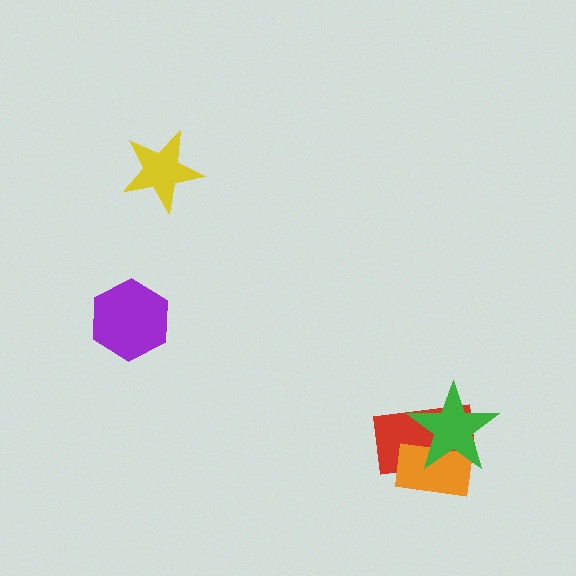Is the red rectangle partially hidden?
Yes, it is partially covered by another shape.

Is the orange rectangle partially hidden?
Yes, it is partially covered by another shape.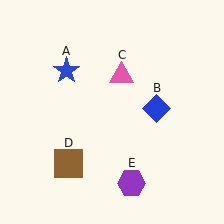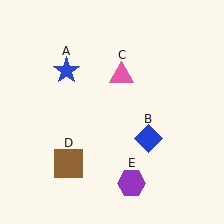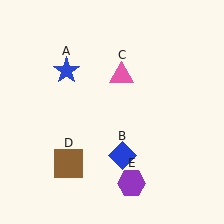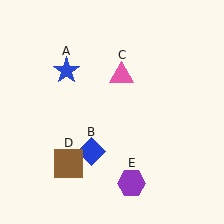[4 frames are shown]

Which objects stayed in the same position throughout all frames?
Blue star (object A) and pink triangle (object C) and brown square (object D) and purple hexagon (object E) remained stationary.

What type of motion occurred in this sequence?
The blue diamond (object B) rotated clockwise around the center of the scene.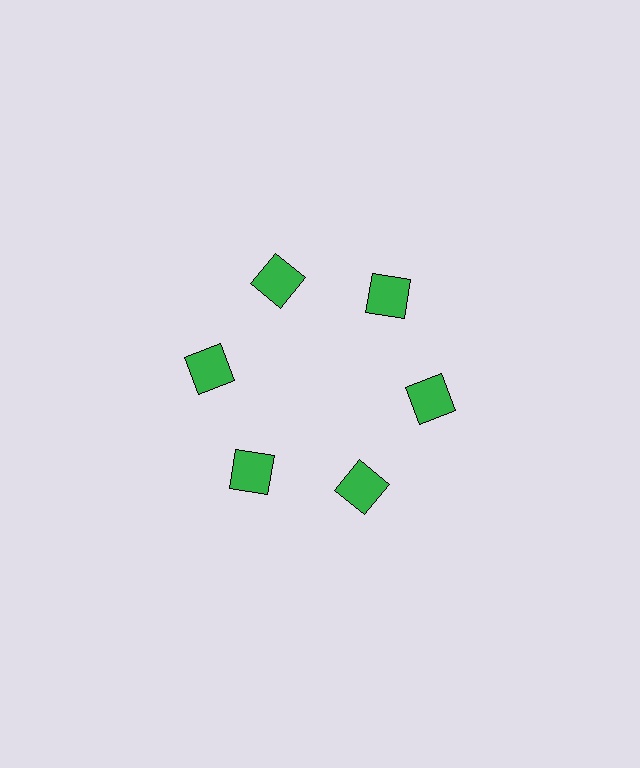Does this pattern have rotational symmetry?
Yes, this pattern has 6-fold rotational symmetry. It looks the same after rotating 60 degrees around the center.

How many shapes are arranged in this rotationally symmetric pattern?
There are 6 shapes, arranged in 6 groups of 1.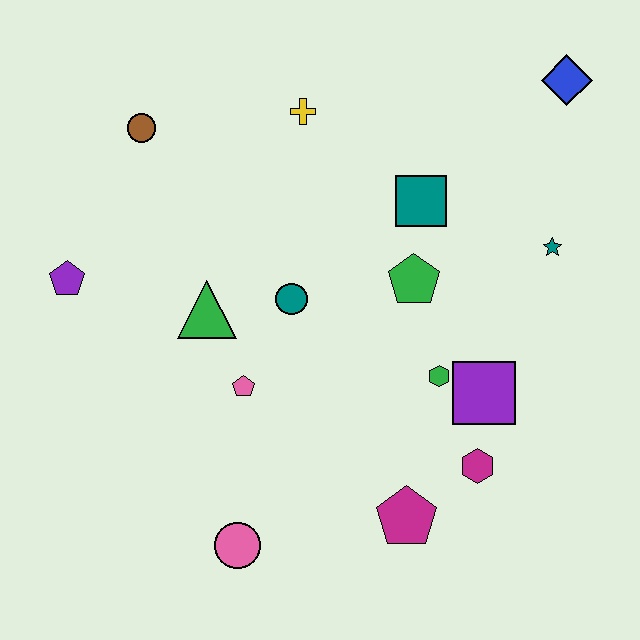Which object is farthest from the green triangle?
The blue diamond is farthest from the green triangle.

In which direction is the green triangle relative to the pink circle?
The green triangle is above the pink circle.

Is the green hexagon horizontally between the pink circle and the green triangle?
No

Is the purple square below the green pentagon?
Yes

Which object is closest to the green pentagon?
The teal square is closest to the green pentagon.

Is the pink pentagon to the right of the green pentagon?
No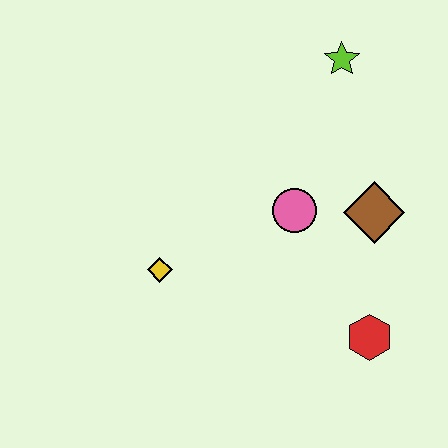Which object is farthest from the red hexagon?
The lime star is farthest from the red hexagon.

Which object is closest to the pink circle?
The brown diamond is closest to the pink circle.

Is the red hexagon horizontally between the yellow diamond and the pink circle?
No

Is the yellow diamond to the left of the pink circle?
Yes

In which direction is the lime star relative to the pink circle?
The lime star is above the pink circle.